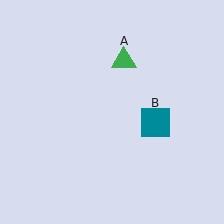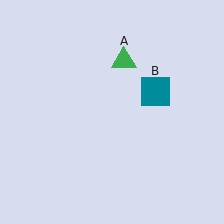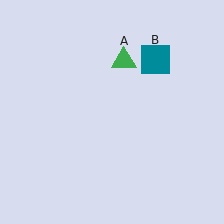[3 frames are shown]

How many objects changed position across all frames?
1 object changed position: teal square (object B).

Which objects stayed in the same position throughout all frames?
Green triangle (object A) remained stationary.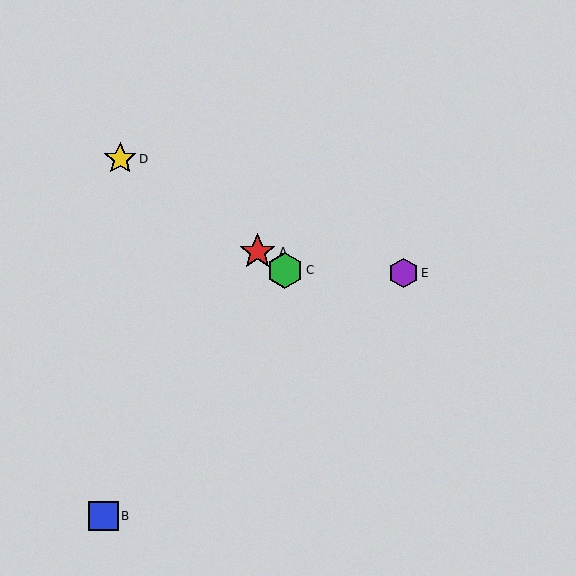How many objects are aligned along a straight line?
3 objects (A, C, D) are aligned along a straight line.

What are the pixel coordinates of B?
Object B is at (104, 516).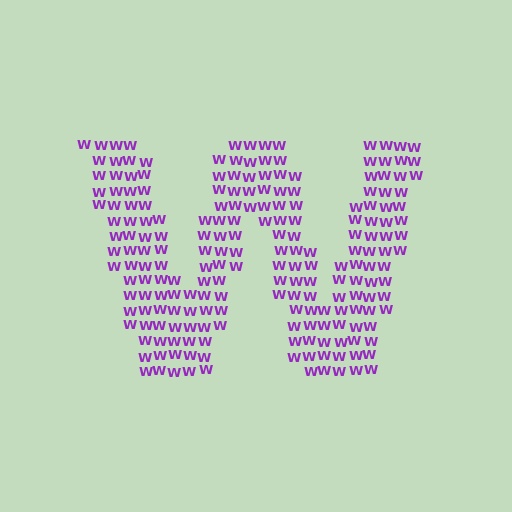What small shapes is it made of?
It is made of small letter W's.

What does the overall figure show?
The overall figure shows the letter W.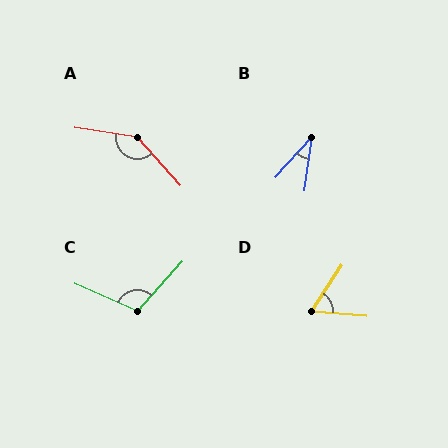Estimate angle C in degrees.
Approximately 108 degrees.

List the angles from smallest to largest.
B (34°), D (61°), C (108°), A (140°).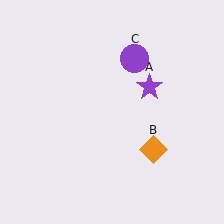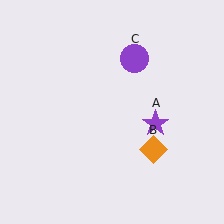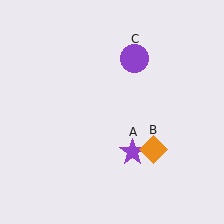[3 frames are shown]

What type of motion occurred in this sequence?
The purple star (object A) rotated clockwise around the center of the scene.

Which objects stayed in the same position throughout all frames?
Orange diamond (object B) and purple circle (object C) remained stationary.